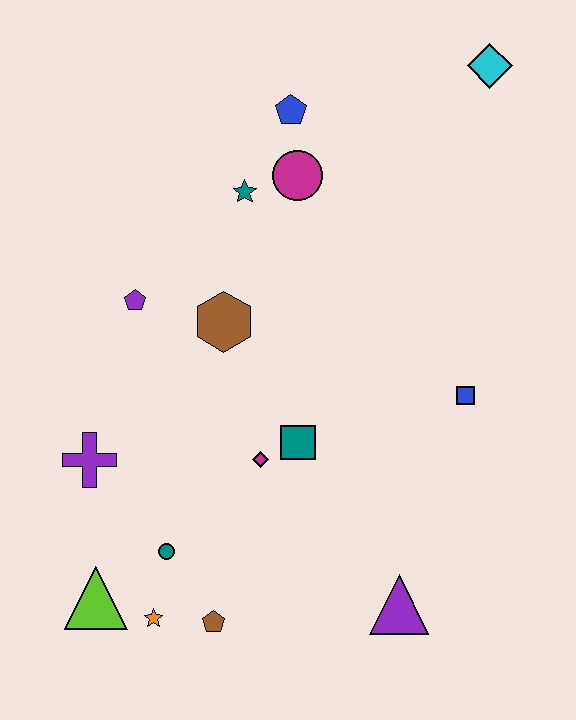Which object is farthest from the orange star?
The cyan diamond is farthest from the orange star.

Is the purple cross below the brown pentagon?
No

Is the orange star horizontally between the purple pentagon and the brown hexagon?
Yes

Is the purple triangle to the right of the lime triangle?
Yes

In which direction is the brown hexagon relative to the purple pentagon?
The brown hexagon is to the right of the purple pentagon.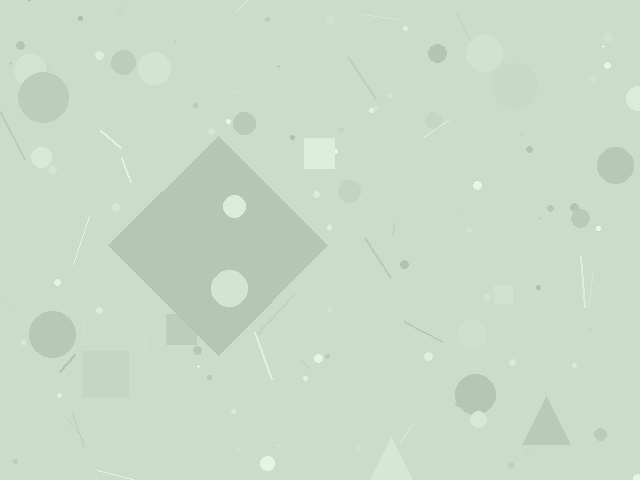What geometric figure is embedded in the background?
A diamond is embedded in the background.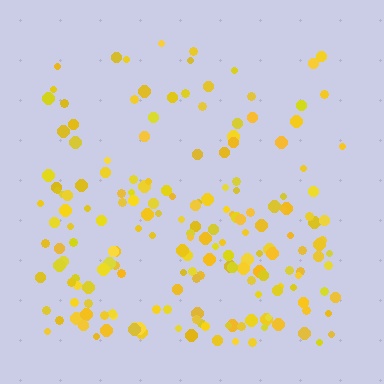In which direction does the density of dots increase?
From top to bottom, with the bottom side densest.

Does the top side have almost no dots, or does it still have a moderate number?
Still a moderate number, just noticeably fewer than the bottom.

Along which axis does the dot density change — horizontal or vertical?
Vertical.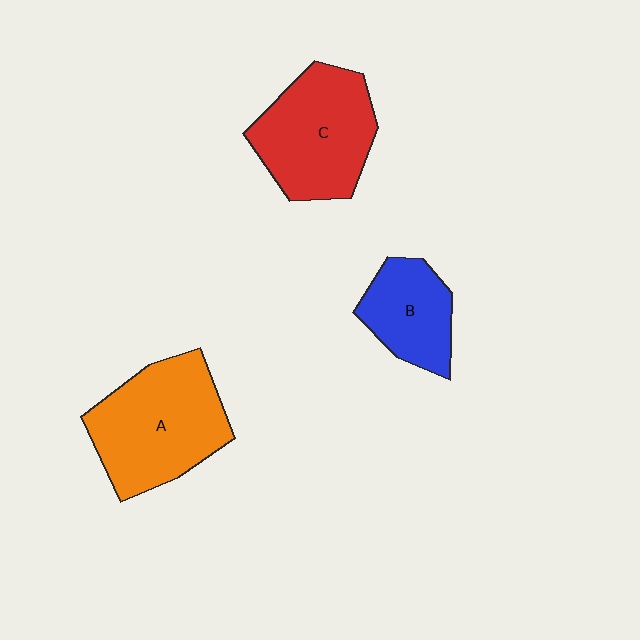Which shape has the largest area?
Shape A (orange).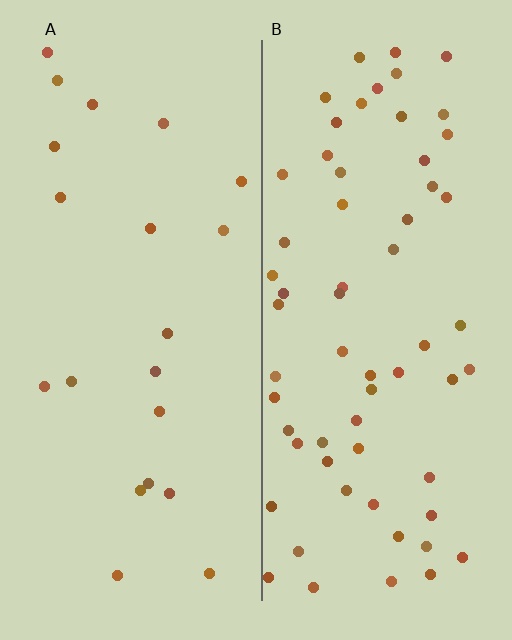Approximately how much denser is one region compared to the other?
Approximately 3.0× — region B over region A.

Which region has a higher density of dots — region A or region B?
B (the right).